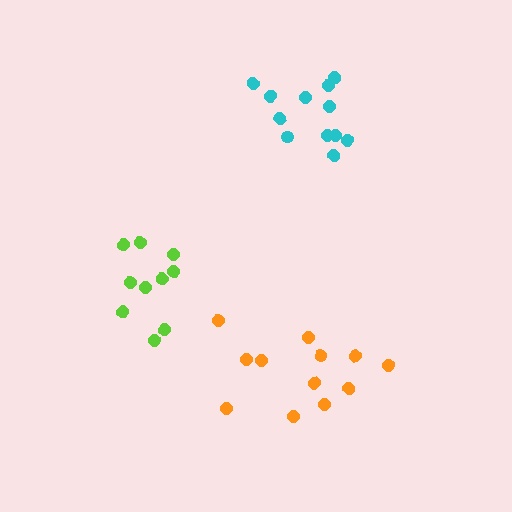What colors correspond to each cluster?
The clusters are colored: cyan, orange, lime.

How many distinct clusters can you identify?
There are 3 distinct clusters.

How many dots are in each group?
Group 1: 12 dots, Group 2: 12 dots, Group 3: 10 dots (34 total).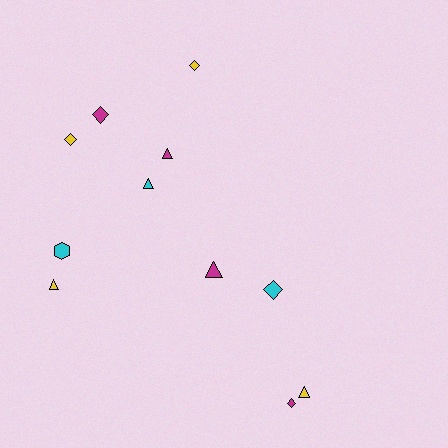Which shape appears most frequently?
Diamond, with 5 objects.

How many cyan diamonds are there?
There is 1 cyan diamond.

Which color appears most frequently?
Yellow, with 4 objects.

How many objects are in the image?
There are 11 objects.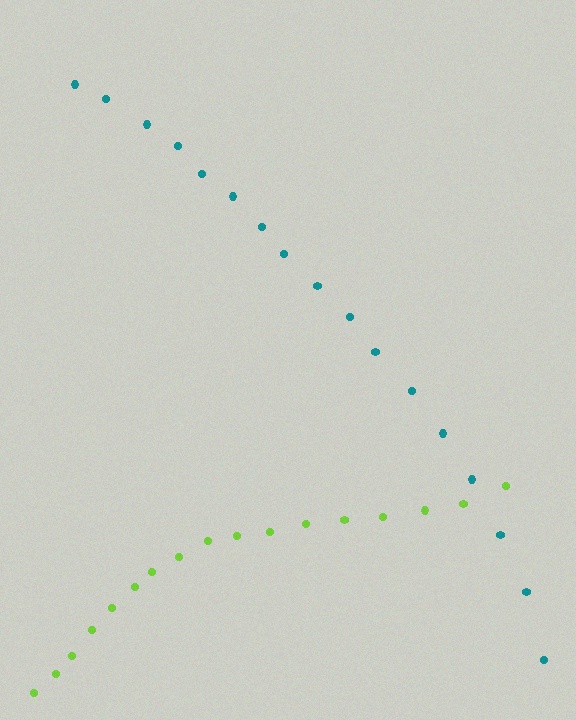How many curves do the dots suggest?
There are 2 distinct paths.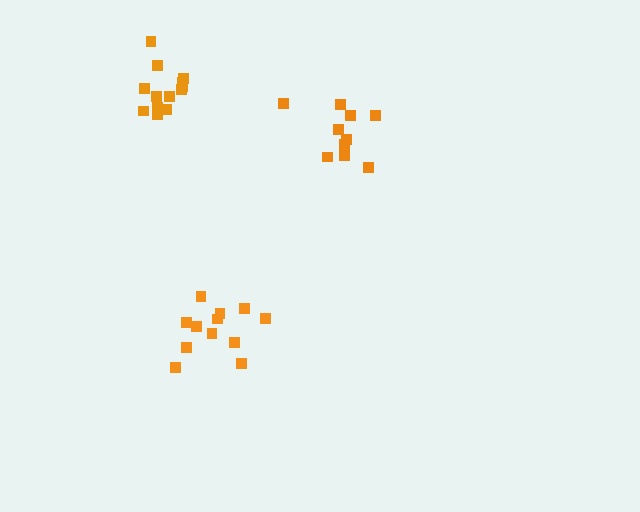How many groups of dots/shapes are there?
There are 3 groups.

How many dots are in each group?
Group 1: 10 dots, Group 2: 12 dots, Group 3: 13 dots (35 total).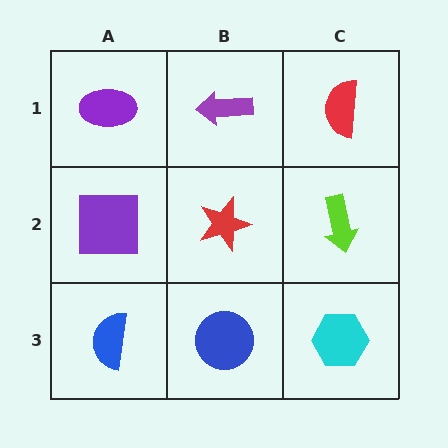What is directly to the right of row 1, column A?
A purple arrow.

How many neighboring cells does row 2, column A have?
3.